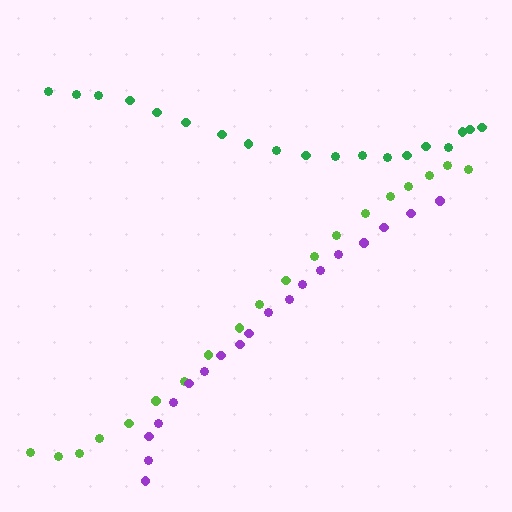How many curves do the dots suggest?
There are 3 distinct paths.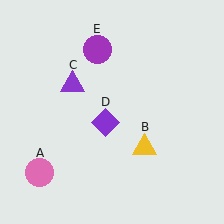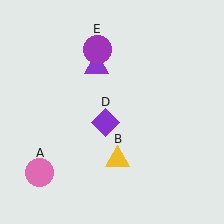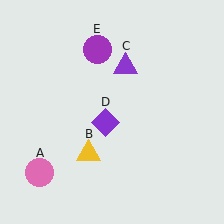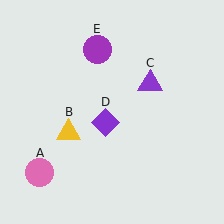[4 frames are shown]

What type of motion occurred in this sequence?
The yellow triangle (object B), purple triangle (object C) rotated clockwise around the center of the scene.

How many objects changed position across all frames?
2 objects changed position: yellow triangle (object B), purple triangle (object C).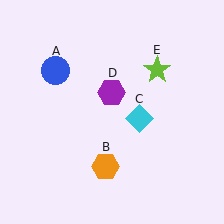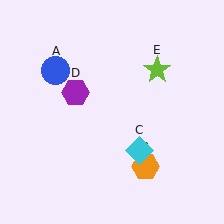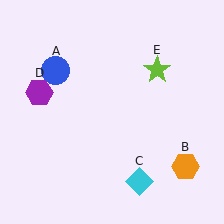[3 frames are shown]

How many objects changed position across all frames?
3 objects changed position: orange hexagon (object B), cyan diamond (object C), purple hexagon (object D).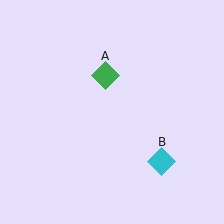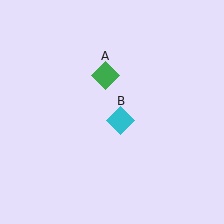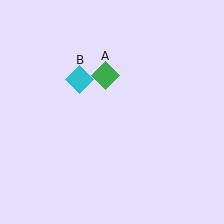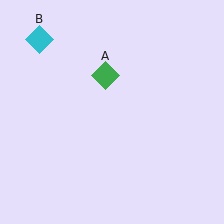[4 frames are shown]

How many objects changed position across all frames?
1 object changed position: cyan diamond (object B).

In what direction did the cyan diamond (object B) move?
The cyan diamond (object B) moved up and to the left.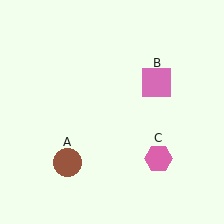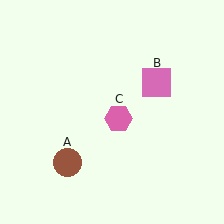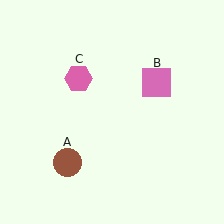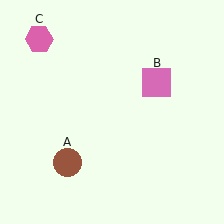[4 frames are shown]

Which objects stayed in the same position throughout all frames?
Brown circle (object A) and pink square (object B) remained stationary.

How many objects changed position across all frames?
1 object changed position: pink hexagon (object C).